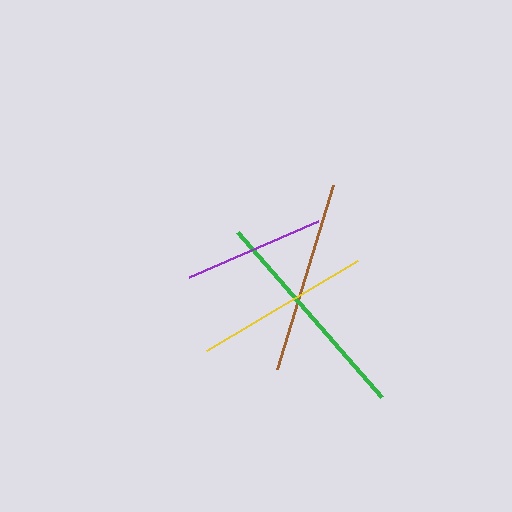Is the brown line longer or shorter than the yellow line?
The brown line is longer than the yellow line.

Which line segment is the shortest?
The purple line is the shortest at approximately 140 pixels.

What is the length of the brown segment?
The brown segment is approximately 192 pixels long.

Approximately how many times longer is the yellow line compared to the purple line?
The yellow line is approximately 1.3 times the length of the purple line.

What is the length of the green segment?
The green segment is approximately 219 pixels long.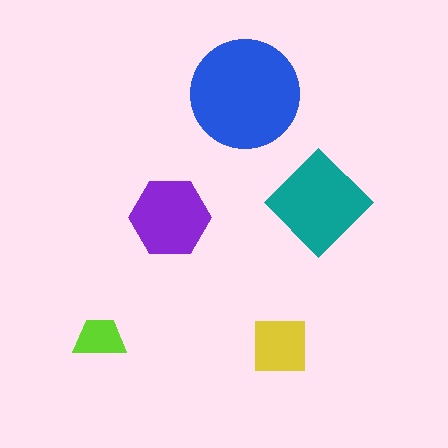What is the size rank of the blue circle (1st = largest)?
1st.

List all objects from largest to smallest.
The blue circle, the teal diamond, the purple hexagon, the yellow square, the lime trapezoid.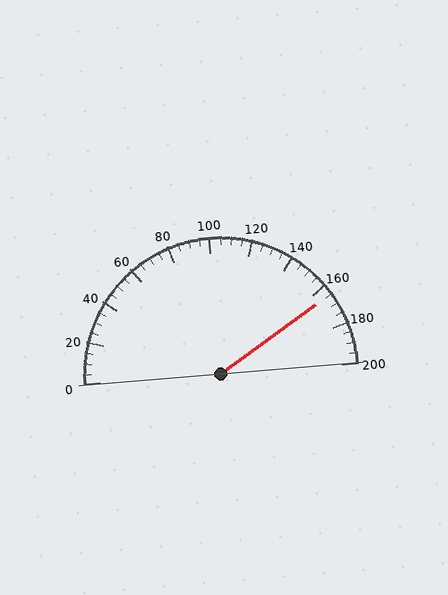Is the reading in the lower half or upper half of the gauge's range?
The reading is in the upper half of the range (0 to 200).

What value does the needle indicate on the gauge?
The needle indicates approximately 165.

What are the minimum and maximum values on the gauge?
The gauge ranges from 0 to 200.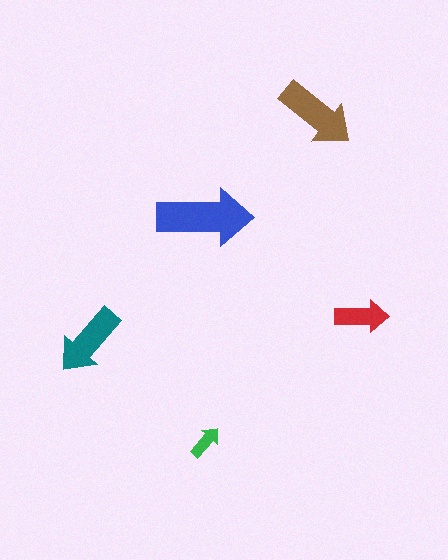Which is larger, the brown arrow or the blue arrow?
The blue one.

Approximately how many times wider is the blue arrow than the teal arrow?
About 1.5 times wider.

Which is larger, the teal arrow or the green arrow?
The teal one.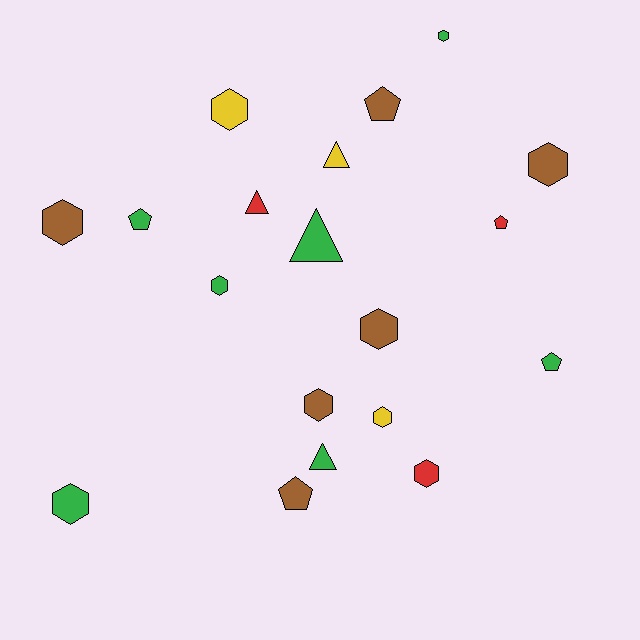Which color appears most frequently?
Green, with 7 objects.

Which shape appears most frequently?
Hexagon, with 10 objects.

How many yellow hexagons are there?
There are 2 yellow hexagons.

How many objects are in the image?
There are 19 objects.